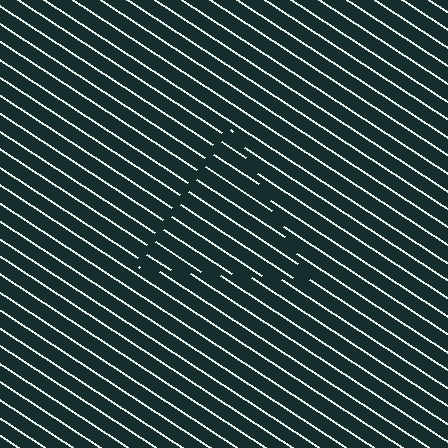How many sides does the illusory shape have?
3 sides — the line-ends trace a triangle.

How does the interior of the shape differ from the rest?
The interior of the shape contains the same grating, shifted by half a period — the contour is defined by the phase discontinuity where line-ends from the inner and outer gratings abut.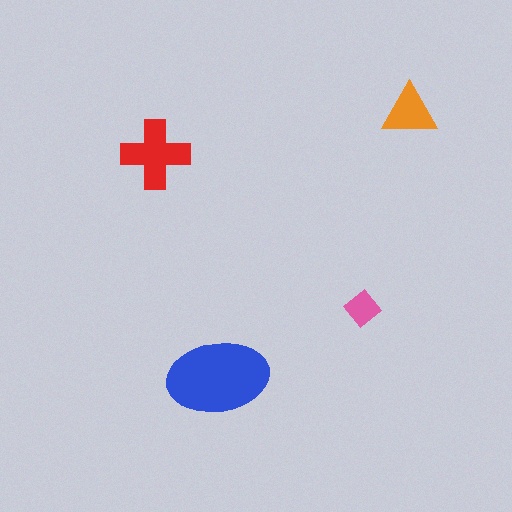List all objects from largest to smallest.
The blue ellipse, the red cross, the orange triangle, the pink diamond.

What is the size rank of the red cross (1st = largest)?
2nd.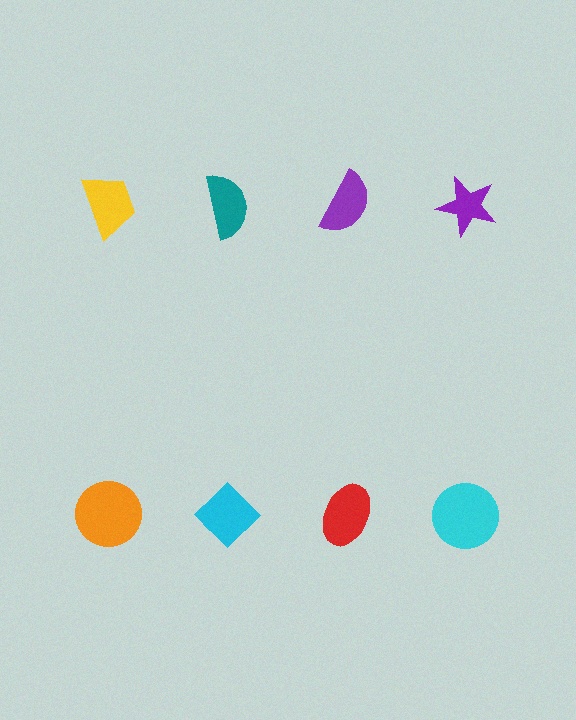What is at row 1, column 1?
A yellow trapezoid.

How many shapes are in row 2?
4 shapes.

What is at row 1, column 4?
A purple star.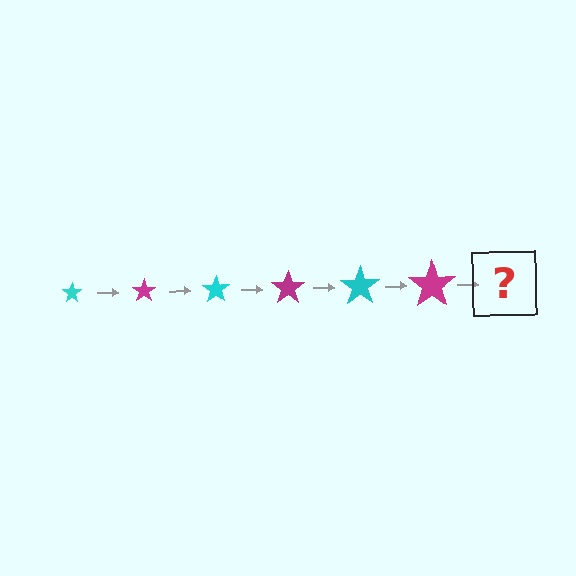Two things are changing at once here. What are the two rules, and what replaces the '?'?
The two rules are that the star grows larger each step and the color cycles through cyan and magenta. The '?' should be a cyan star, larger than the previous one.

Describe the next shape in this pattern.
It should be a cyan star, larger than the previous one.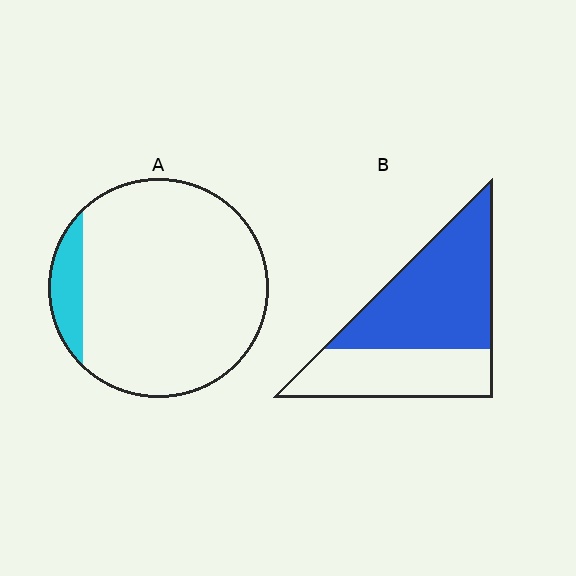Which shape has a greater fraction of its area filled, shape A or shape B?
Shape B.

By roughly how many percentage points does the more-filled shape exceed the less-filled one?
By roughly 50 percentage points (B over A).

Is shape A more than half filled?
No.